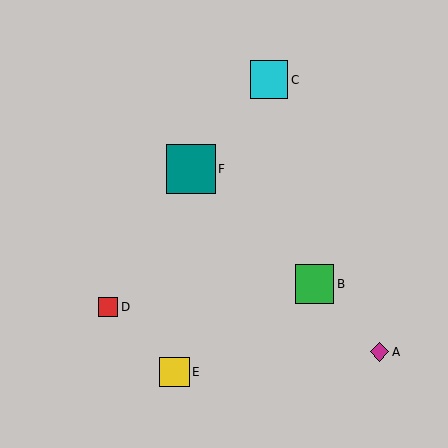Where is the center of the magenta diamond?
The center of the magenta diamond is at (380, 352).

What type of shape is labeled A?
Shape A is a magenta diamond.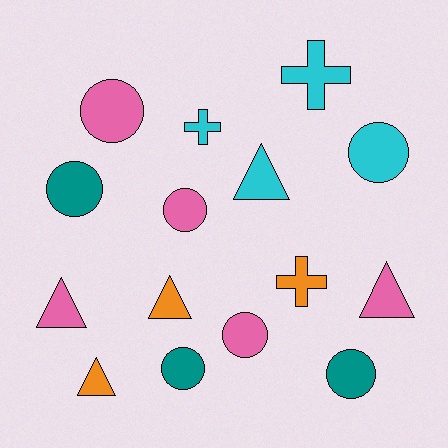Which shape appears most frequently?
Circle, with 7 objects.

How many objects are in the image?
There are 15 objects.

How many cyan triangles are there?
There is 1 cyan triangle.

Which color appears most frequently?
Pink, with 5 objects.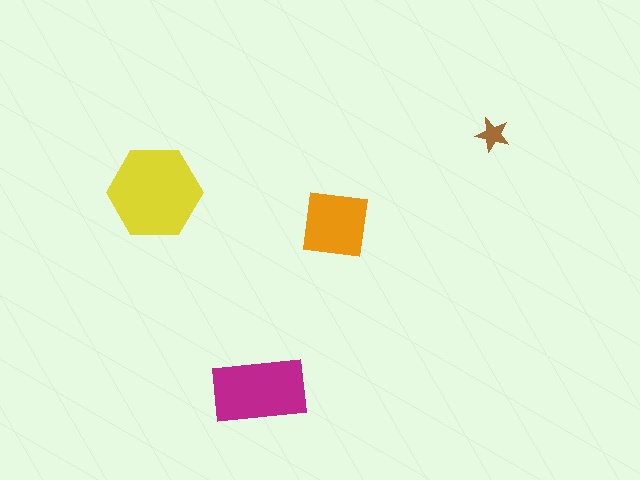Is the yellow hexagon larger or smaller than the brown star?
Larger.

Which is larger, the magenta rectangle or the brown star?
The magenta rectangle.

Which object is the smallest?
The brown star.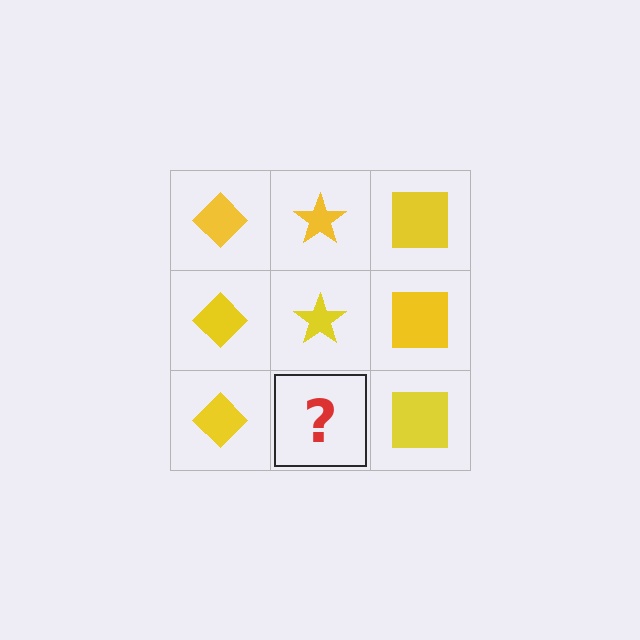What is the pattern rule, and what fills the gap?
The rule is that each column has a consistent shape. The gap should be filled with a yellow star.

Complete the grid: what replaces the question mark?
The question mark should be replaced with a yellow star.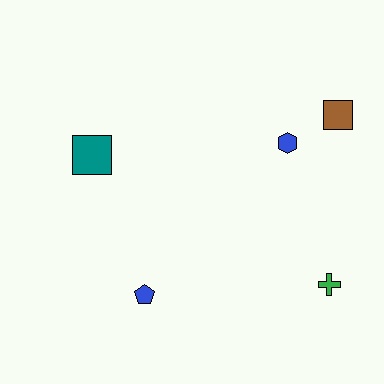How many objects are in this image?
There are 5 objects.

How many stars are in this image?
There are no stars.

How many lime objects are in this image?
There are no lime objects.